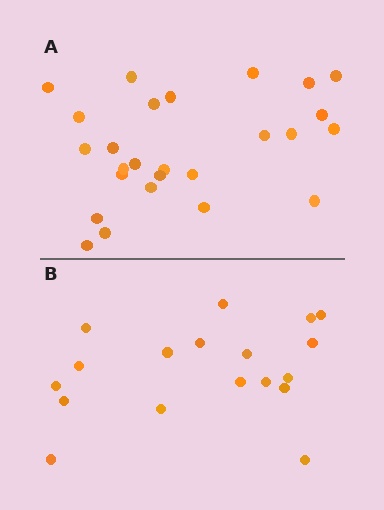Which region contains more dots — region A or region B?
Region A (the top region) has more dots.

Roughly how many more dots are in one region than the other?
Region A has roughly 8 or so more dots than region B.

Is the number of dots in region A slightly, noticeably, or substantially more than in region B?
Region A has noticeably more, but not dramatically so. The ratio is roughly 1.4 to 1.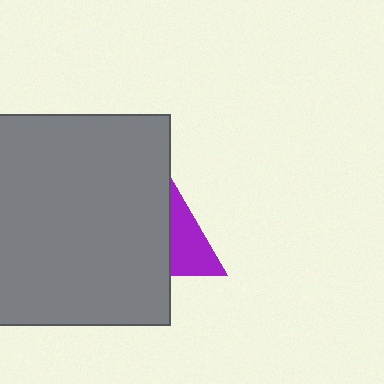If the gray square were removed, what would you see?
You would see the complete purple triangle.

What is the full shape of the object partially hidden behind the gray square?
The partially hidden object is a purple triangle.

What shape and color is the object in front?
The object in front is a gray square.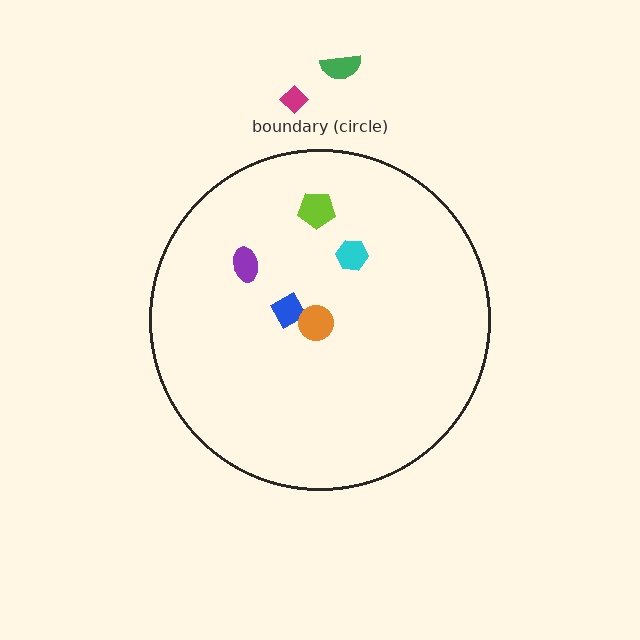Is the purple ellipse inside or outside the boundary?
Inside.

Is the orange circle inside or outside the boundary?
Inside.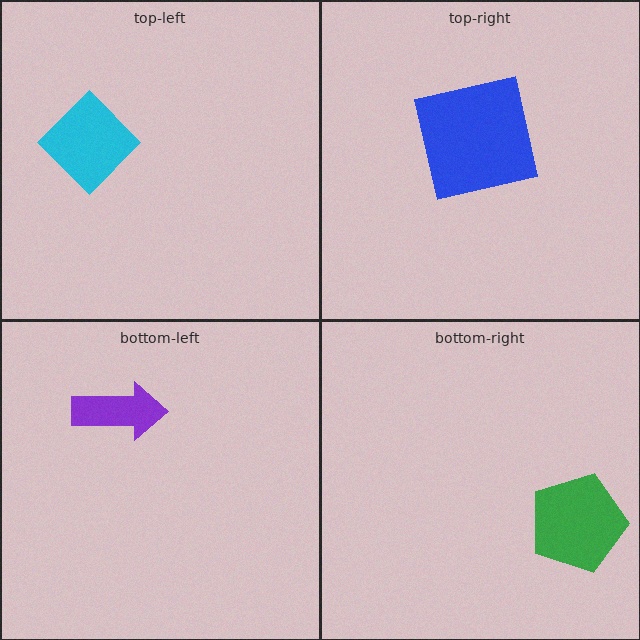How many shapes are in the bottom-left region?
1.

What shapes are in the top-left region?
The cyan diamond.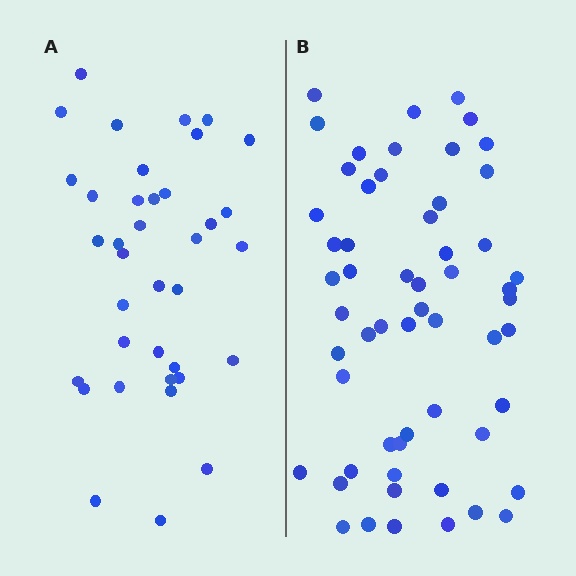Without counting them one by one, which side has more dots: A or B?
Region B (the right region) has more dots.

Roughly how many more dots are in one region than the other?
Region B has approximately 20 more dots than region A.